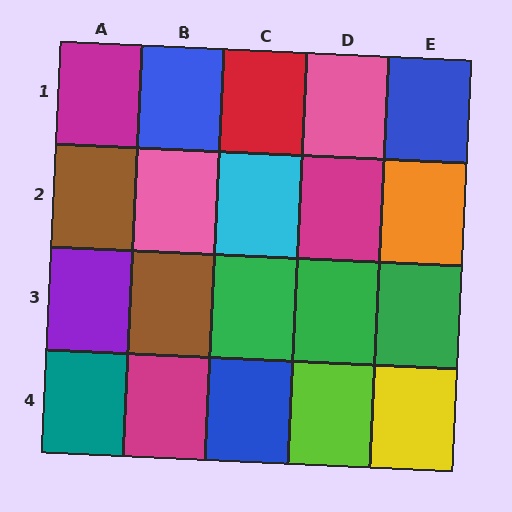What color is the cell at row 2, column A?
Brown.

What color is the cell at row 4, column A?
Teal.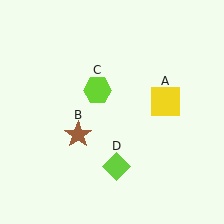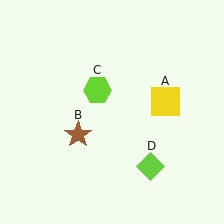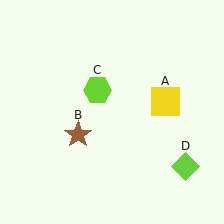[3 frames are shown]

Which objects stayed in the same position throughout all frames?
Yellow square (object A) and brown star (object B) and lime hexagon (object C) remained stationary.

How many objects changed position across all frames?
1 object changed position: lime diamond (object D).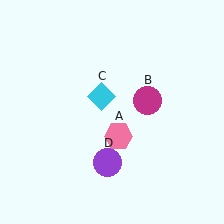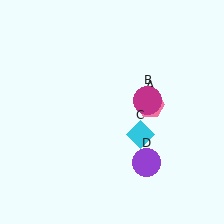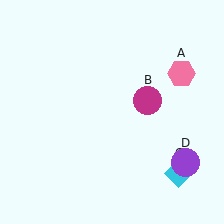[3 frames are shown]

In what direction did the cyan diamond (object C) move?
The cyan diamond (object C) moved down and to the right.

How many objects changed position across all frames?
3 objects changed position: pink hexagon (object A), cyan diamond (object C), purple circle (object D).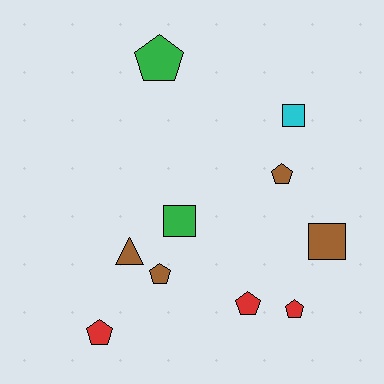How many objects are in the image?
There are 10 objects.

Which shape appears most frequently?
Pentagon, with 6 objects.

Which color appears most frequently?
Brown, with 4 objects.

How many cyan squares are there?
There is 1 cyan square.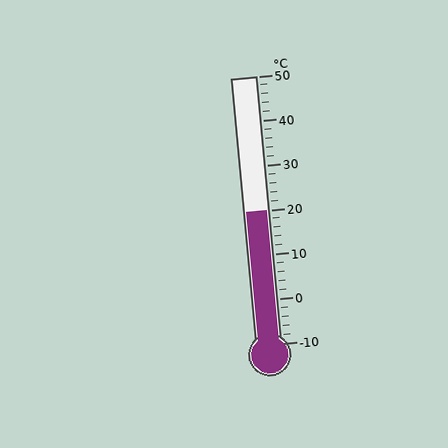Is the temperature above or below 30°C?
The temperature is below 30°C.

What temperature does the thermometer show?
The thermometer shows approximately 20°C.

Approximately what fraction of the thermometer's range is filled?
The thermometer is filled to approximately 50% of its range.